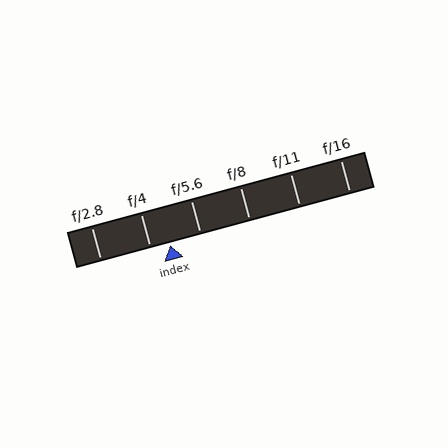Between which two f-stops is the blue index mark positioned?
The index mark is between f/4 and f/5.6.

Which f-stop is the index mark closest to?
The index mark is closest to f/4.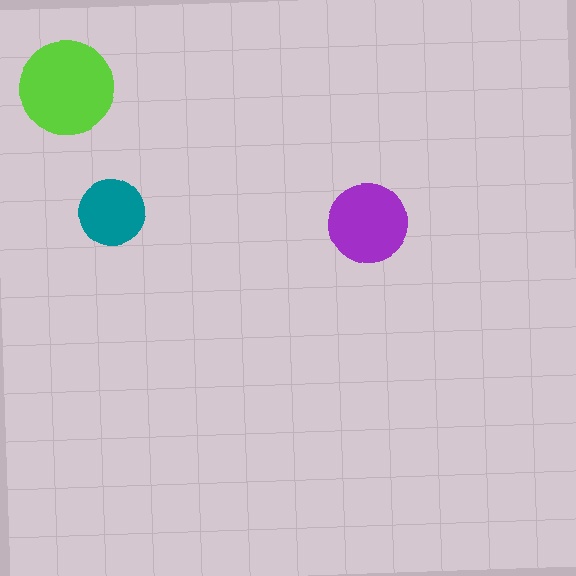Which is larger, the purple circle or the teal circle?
The purple one.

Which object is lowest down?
The purple circle is bottommost.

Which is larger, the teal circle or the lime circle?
The lime one.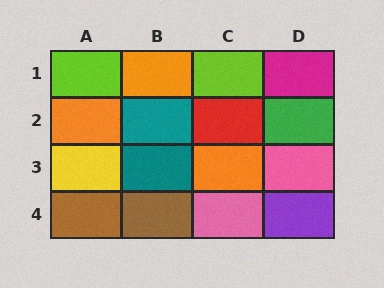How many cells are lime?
2 cells are lime.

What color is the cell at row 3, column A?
Yellow.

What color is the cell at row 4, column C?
Pink.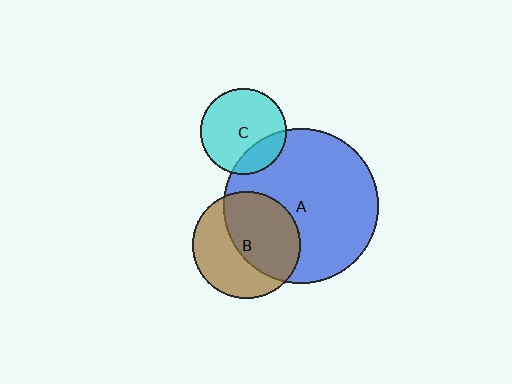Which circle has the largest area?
Circle A (blue).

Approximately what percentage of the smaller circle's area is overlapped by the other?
Approximately 25%.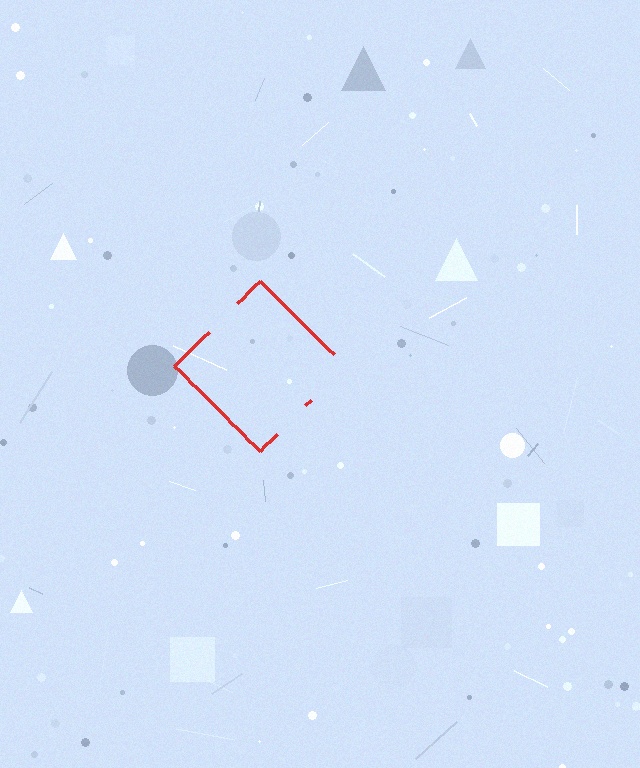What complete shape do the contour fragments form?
The contour fragments form a diamond.